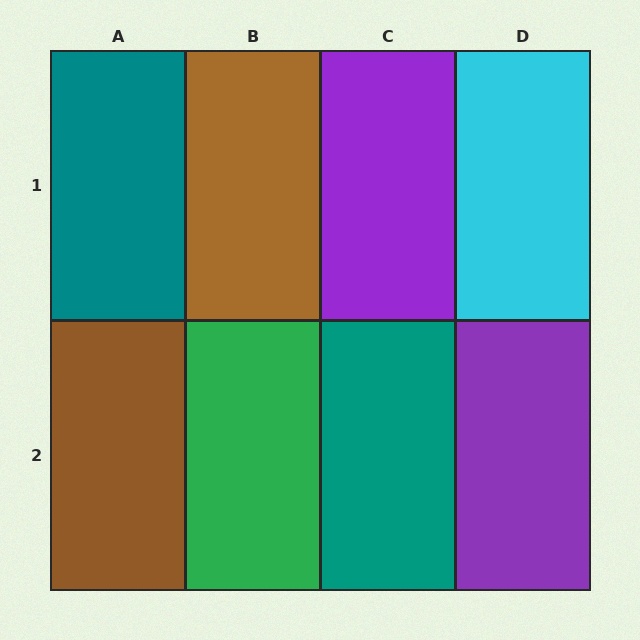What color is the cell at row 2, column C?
Teal.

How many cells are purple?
2 cells are purple.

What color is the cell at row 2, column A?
Brown.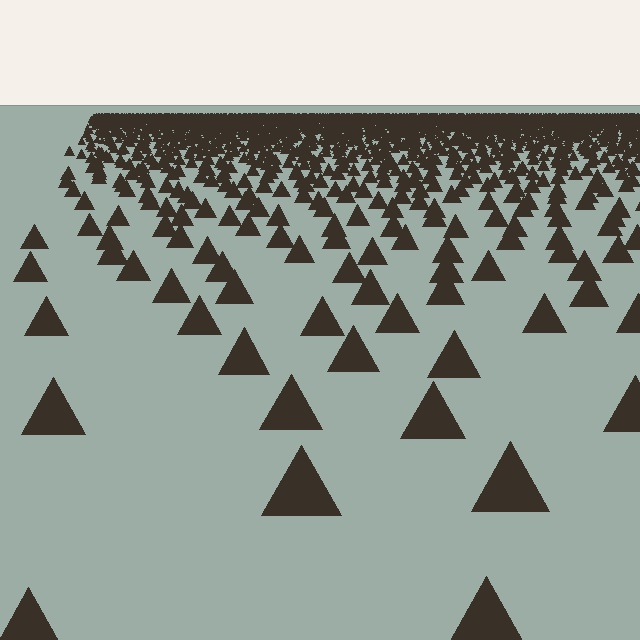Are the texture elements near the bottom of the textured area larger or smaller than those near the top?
Larger. Near the bottom, elements are closer to the viewer and appear at a bigger on-screen size.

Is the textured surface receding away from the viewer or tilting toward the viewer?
The surface is receding away from the viewer. Texture elements get smaller and denser toward the top.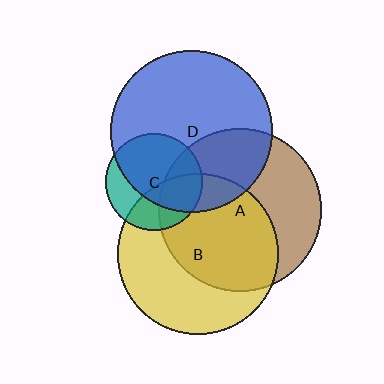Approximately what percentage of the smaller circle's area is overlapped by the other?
Approximately 30%.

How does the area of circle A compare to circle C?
Approximately 2.8 times.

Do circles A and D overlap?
Yes.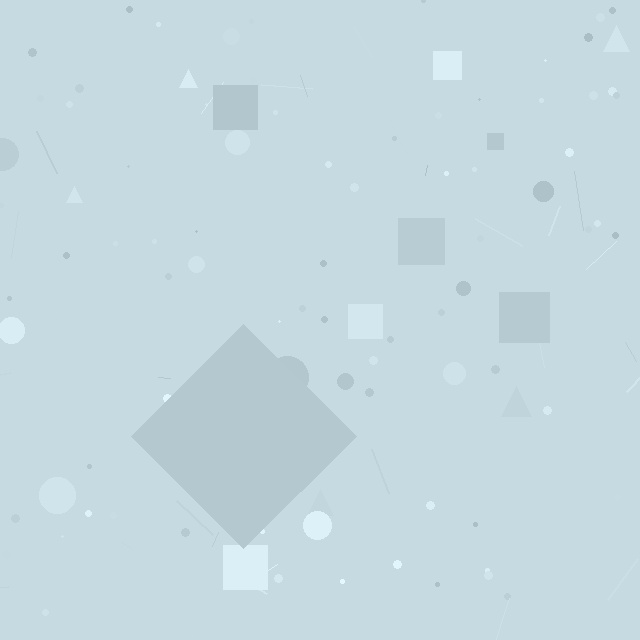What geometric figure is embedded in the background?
A diamond is embedded in the background.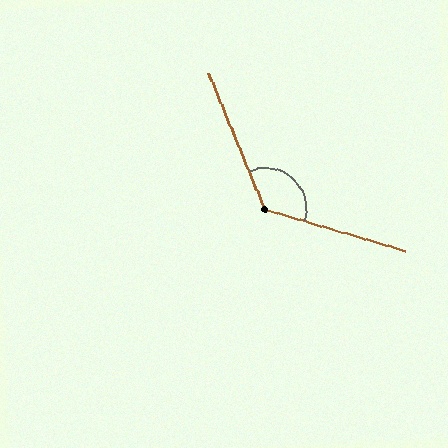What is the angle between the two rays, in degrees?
Approximately 129 degrees.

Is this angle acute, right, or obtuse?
It is obtuse.